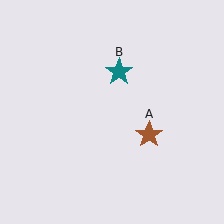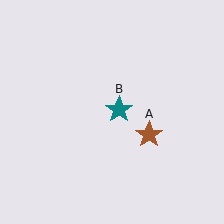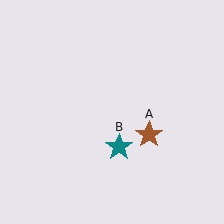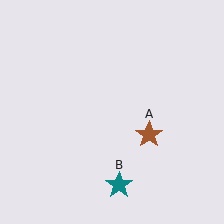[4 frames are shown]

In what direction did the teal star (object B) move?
The teal star (object B) moved down.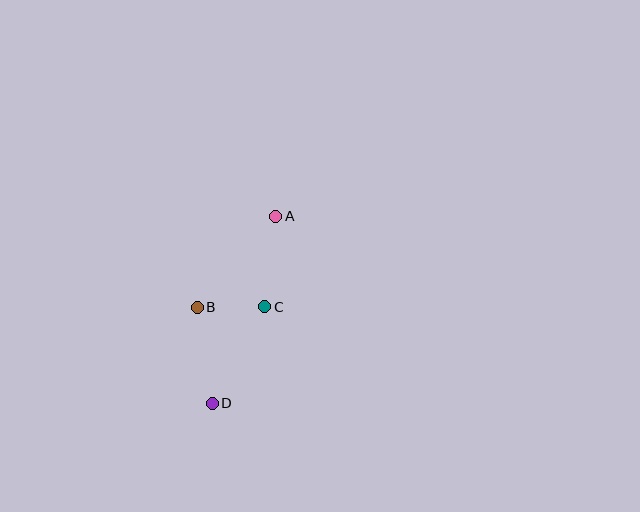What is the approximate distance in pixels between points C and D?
The distance between C and D is approximately 110 pixels.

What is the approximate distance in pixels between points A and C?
The distance between A and C is approximately 91 pixels.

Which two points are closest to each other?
Points B and C are closest to each other.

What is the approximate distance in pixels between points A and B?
The distance between A and B is approximately 120 pixels.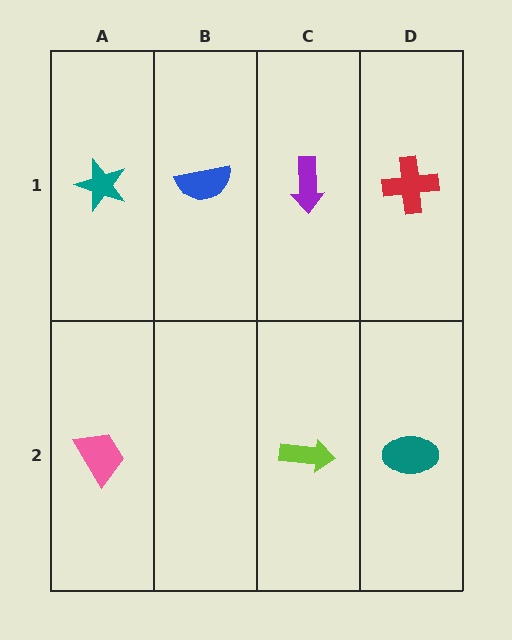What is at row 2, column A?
A pink trapezoid.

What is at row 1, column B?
A blue semicircle.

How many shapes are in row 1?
4 shapes.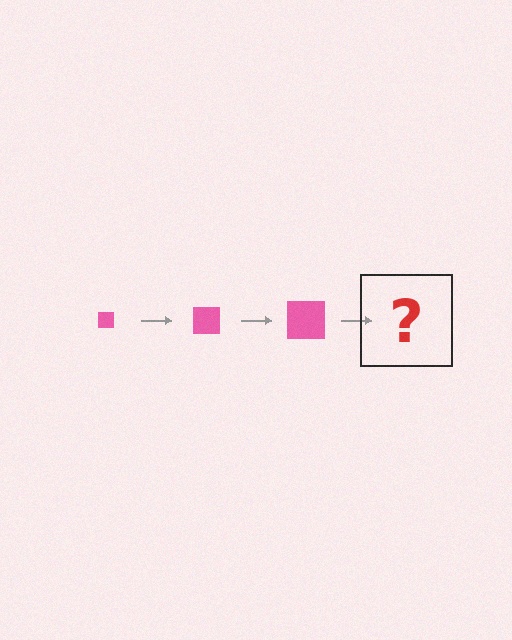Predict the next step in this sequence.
The next step is a pink square, larger than the previous one.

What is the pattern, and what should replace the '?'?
The pattern is that the square gets progressively larger each step. The '?' should be a pink square, larger than the previous one.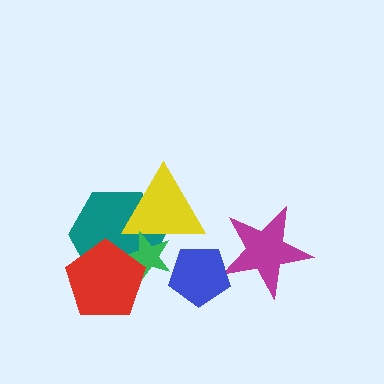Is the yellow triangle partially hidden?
Yes, it is partially covered by another shape.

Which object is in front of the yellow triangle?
The green star is in front of the yellow triangle.